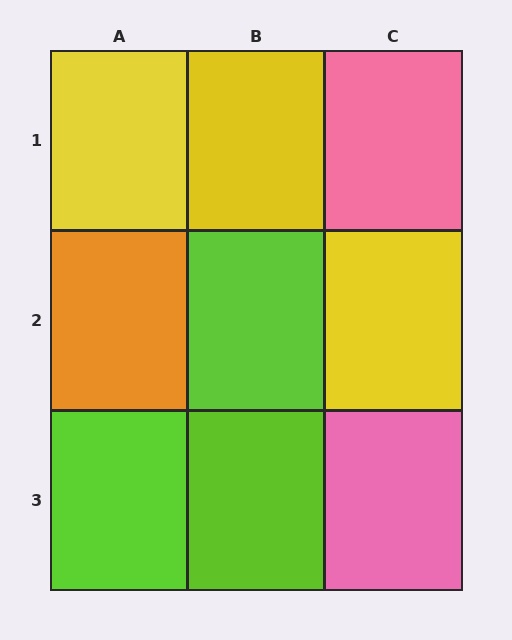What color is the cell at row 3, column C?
Pink.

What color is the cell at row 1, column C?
Pink.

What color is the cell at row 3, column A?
Lime.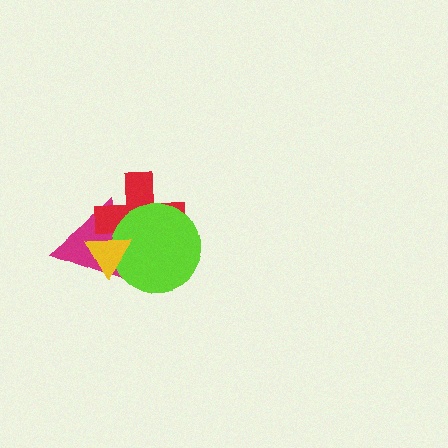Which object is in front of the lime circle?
The yellow triangle is in front of the lime circle.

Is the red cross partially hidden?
Yes, it is partially covered by another shape.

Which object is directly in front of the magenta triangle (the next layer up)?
The red cross is directly in front of the magenta triangle.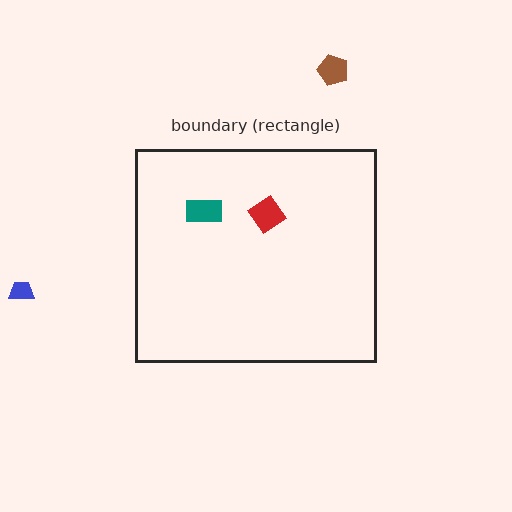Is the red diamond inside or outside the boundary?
Inside.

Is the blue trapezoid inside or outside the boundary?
Outside.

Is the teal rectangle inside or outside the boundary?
Inside.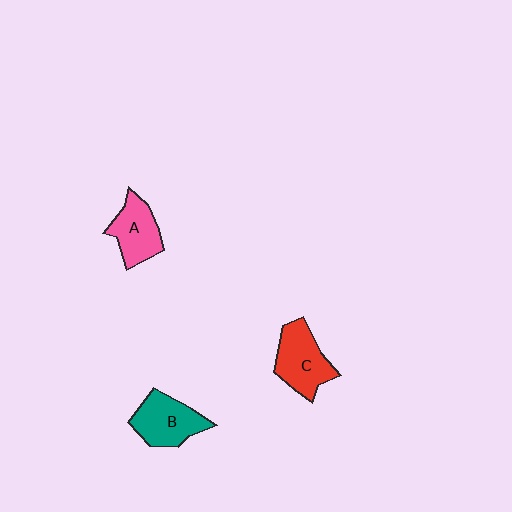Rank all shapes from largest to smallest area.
From largest to smallest: C (red), B (teal), A (pink).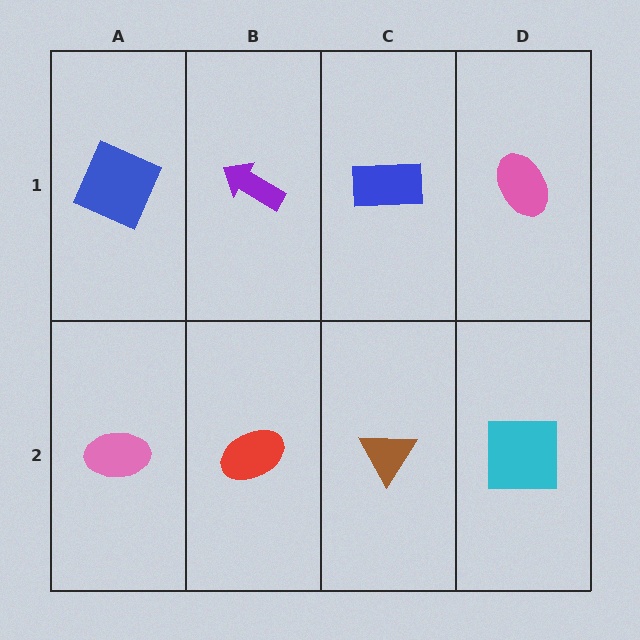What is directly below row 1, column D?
A cyan square.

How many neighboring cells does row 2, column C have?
3.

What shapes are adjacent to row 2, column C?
A blue rectangle (row 1, column C), a red ellipse (row 2, column B), a cyan square (row 2, column D).